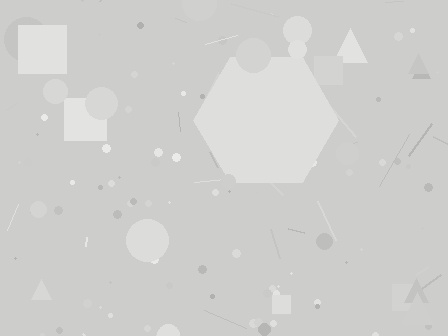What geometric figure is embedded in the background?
A hexagon is embedded in the background.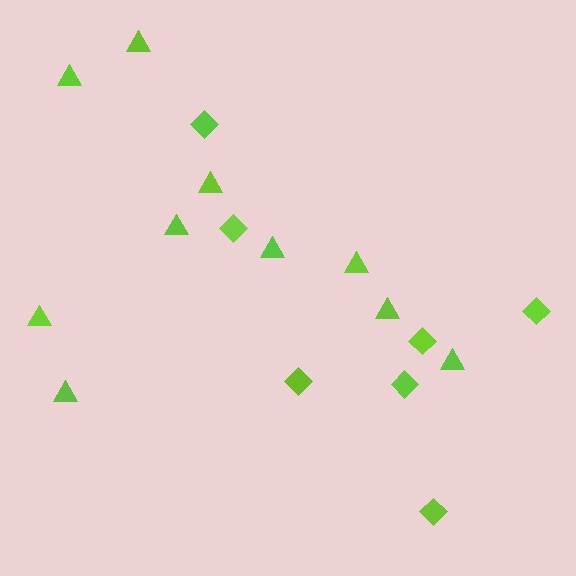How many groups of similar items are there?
There are 2 groups: one group of triangles (10) and one group of diamonds (7).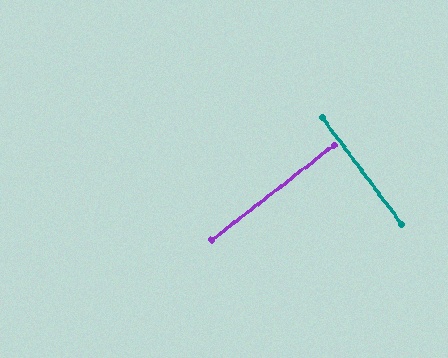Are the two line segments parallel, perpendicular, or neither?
Perpendicular — they meet at approximately 89°.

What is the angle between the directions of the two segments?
Approximately 89 degrees.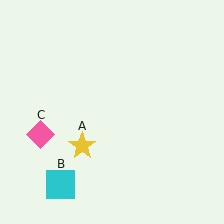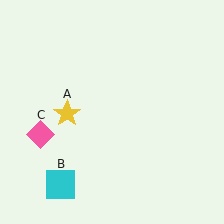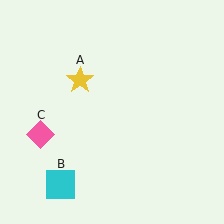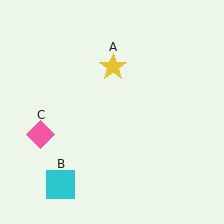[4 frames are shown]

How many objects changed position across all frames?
1 object changed position: yellow star (object A).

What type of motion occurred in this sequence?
The yellow star (object A) rotated clockwise around the center of the scene.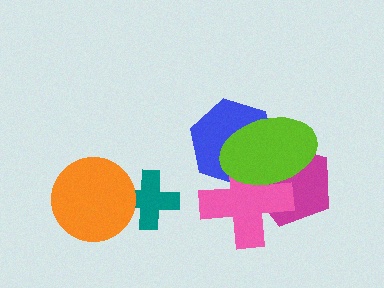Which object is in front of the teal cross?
The orange circle is in front of the teal cross.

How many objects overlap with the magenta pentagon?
3 objects overlap with the magenta pentagon.